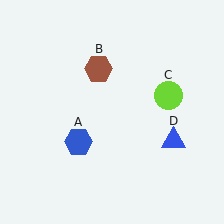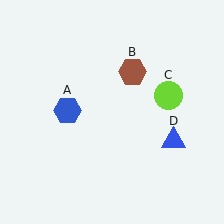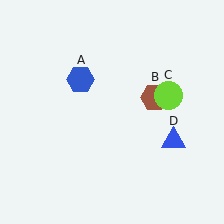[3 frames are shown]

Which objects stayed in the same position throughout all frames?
Lime circle (object C) and blue triangle (object D) remained stationary.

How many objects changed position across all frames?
2 objects changed position: blue hexagon (object A), brown hexagon (object B).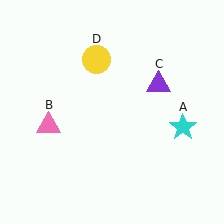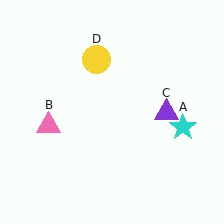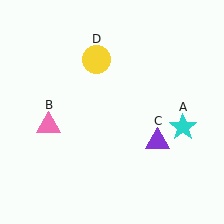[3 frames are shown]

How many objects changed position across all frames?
1 object changed position: purple triangle (object C).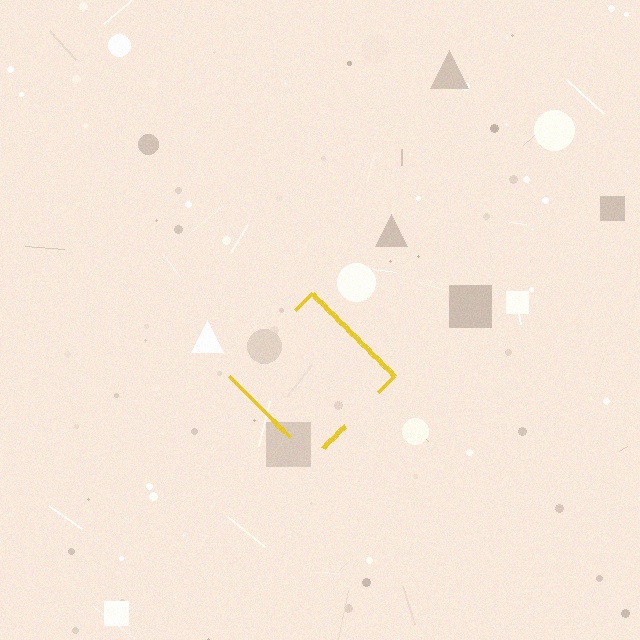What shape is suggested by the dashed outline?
The dashed outline suggests a diamond.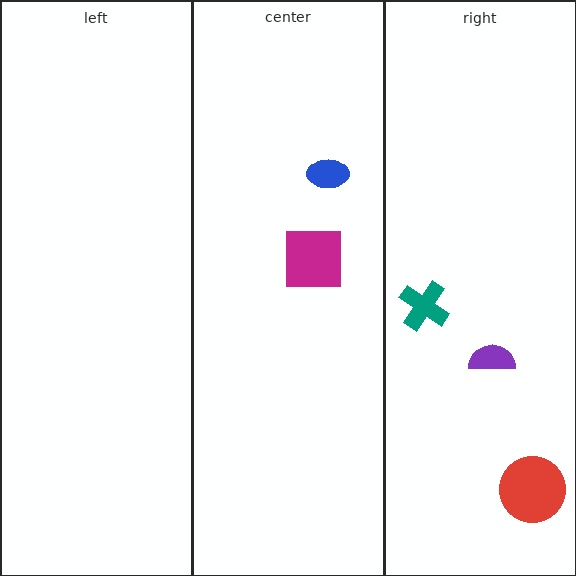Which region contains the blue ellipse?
The center region.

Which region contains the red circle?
The right region.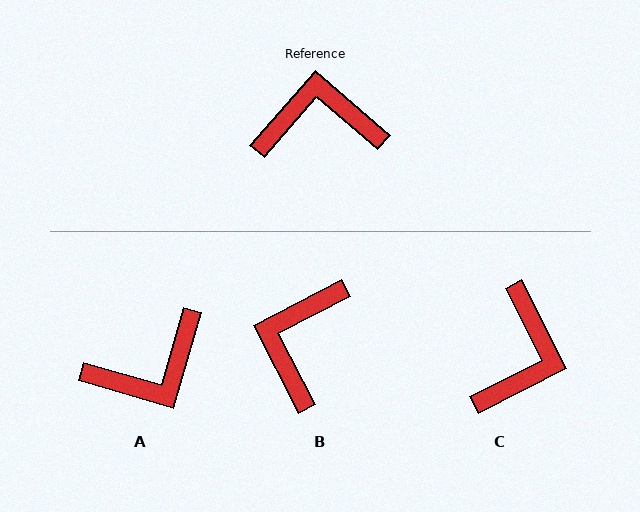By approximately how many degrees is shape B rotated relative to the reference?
Approximately 68 degrees counter-clockwise.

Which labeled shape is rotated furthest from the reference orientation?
A, about 155 degrees away.